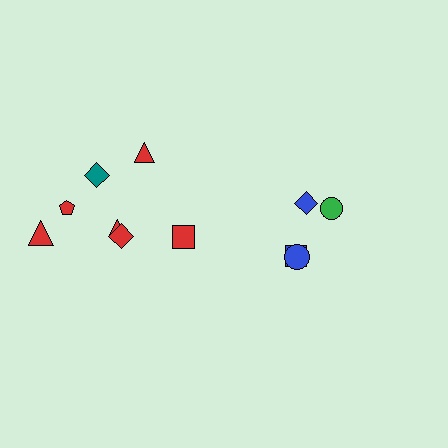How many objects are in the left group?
There are 7 objects.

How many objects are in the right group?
There are 4 objects.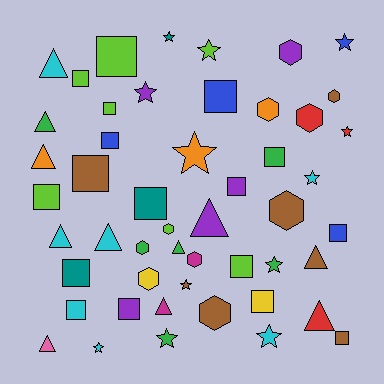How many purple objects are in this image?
There are 5 purple objects.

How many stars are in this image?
There are 12 stars.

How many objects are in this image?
There are 50 objects.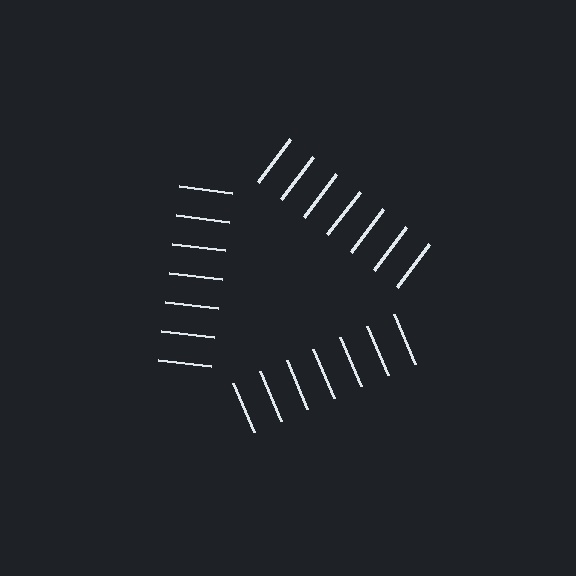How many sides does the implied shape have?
3 sides — the line-ends trace a triangle.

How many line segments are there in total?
21 — 7 along each of the 3 edges.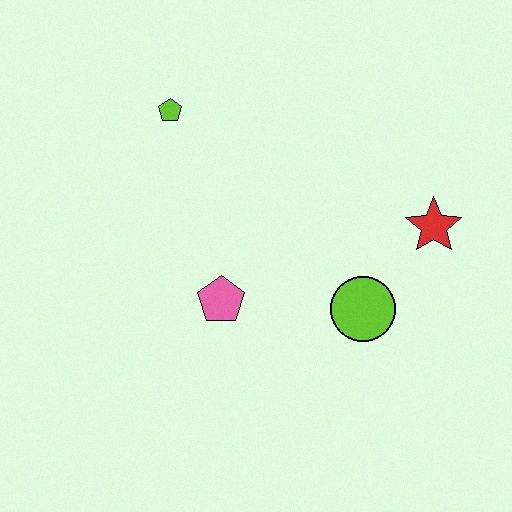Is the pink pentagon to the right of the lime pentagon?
Yes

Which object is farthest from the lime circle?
The lime pentagon is farthest from the lime circle.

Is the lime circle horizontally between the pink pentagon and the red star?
Yes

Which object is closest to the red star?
The lime circle is closest to the red star.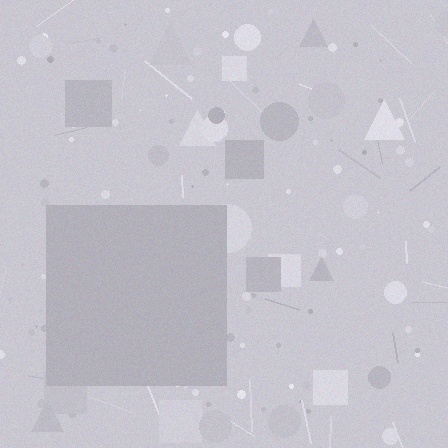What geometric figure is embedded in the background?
A square is embedded in the background.